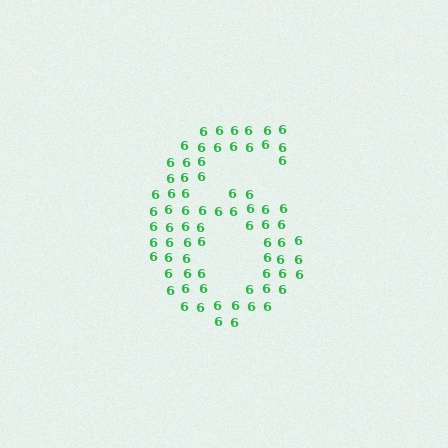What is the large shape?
The large shape is the digit 6.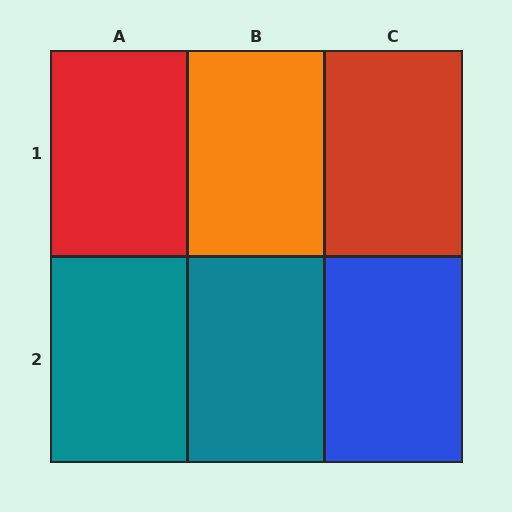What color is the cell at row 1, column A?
Red.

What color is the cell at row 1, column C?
Red.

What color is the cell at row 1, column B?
Orange.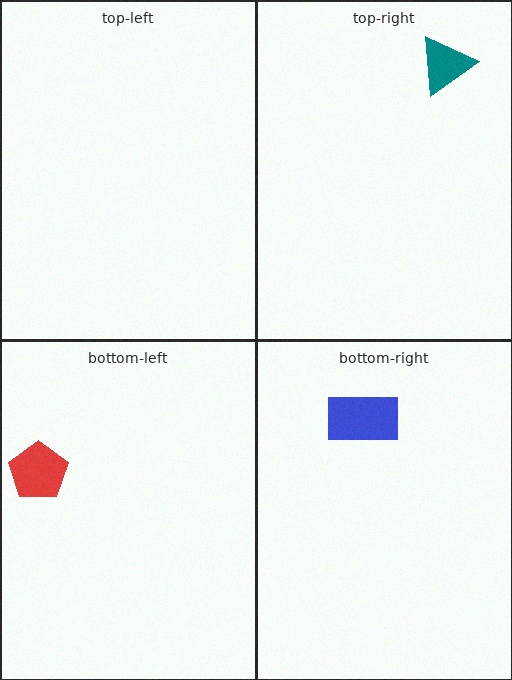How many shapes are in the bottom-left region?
1.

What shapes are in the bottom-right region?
The blue rectangle.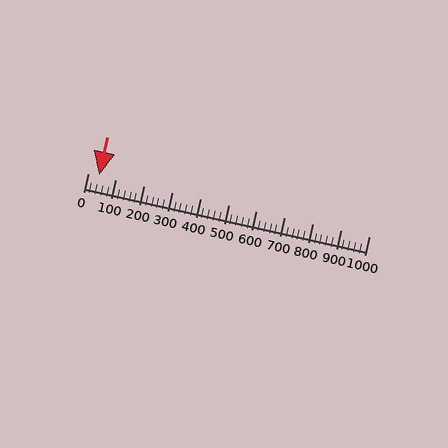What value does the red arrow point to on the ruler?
The red arrow points to approximately 40.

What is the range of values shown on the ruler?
The ruler shows values from 0 to 1000.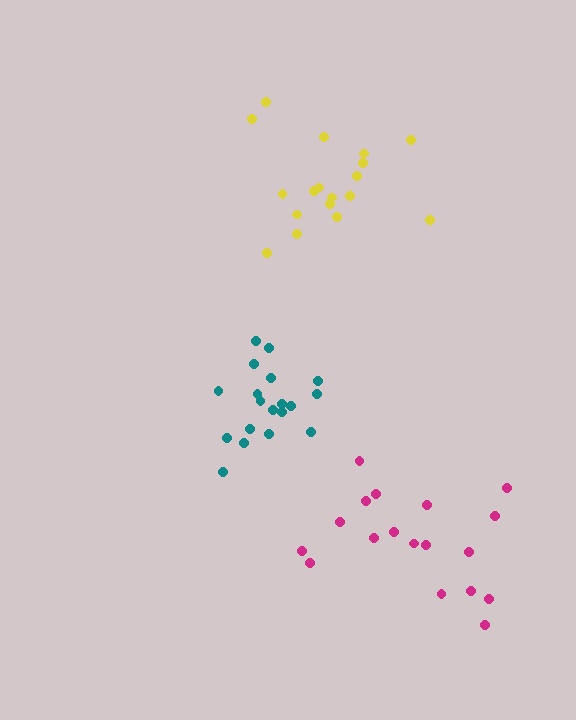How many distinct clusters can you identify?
There are 3 distinct clusters.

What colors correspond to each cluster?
The clusters are colored: teal, magenta, yellow.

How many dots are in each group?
Group 1: 19 dots, Group 2: 18 dots, Group 3: 18 dots (55 total).